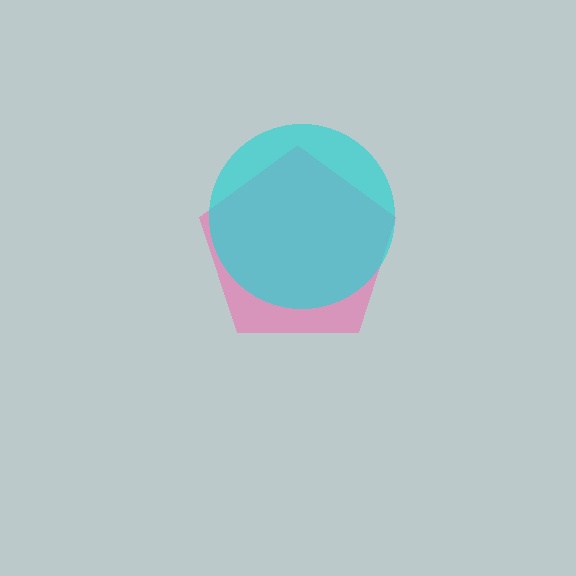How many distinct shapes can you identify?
There are 2 distinct shapes: a pink pentagon, a cyan circle.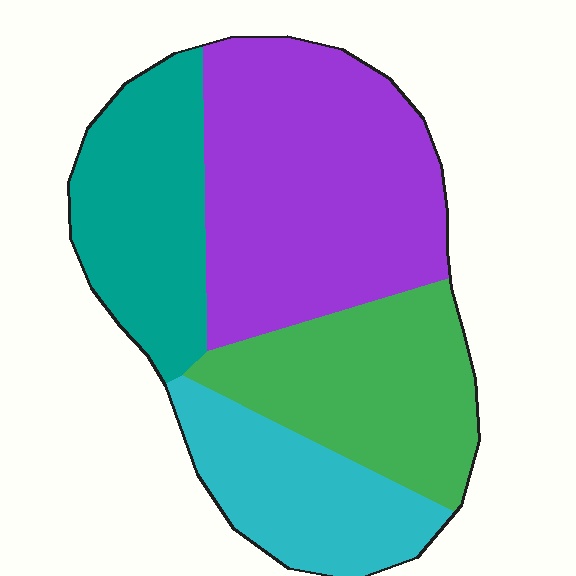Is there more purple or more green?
Purple.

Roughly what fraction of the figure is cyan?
Cyan takes up about one sixth (1/6) of the figure.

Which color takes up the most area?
Purple, at roughly 40%.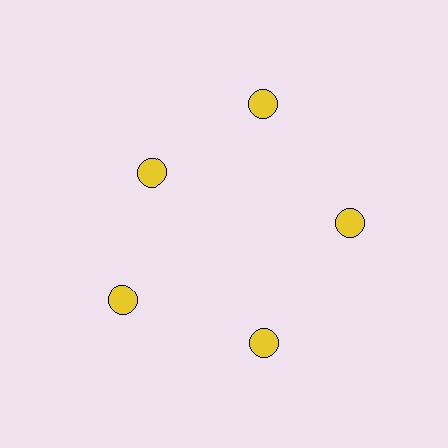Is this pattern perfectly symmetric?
No. The 5 yellow circles are arranged in a ring, but one element near the 10 o'clock position is pulled inward toward the center, breaking the 5-fold rotational symmetry.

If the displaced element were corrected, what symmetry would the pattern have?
It would have 5-fold rotational symmetry — the pattern would map onto itself every 72 degrees.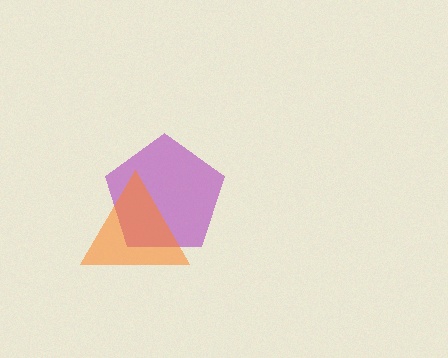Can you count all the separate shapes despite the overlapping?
Yes, there are 2 separate shapes.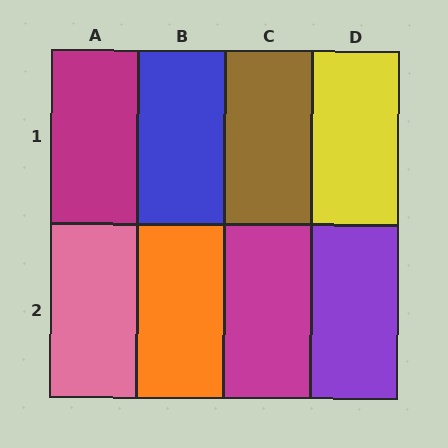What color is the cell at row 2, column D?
Purple.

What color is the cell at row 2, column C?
Magenta.